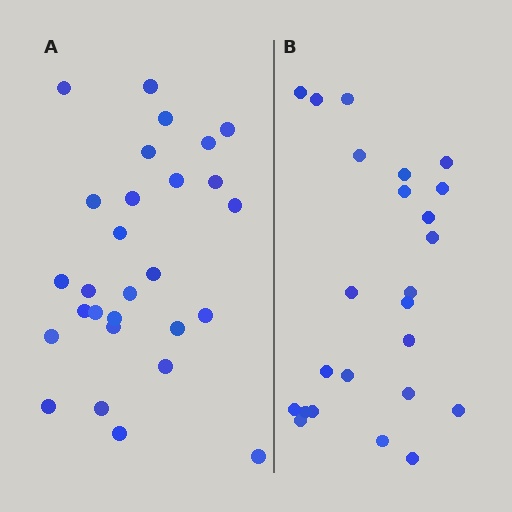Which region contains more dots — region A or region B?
Region A (the left region) has more dots.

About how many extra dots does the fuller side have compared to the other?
Region A has about 4 more dots than region B.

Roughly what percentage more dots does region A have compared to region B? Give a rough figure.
About 15% more.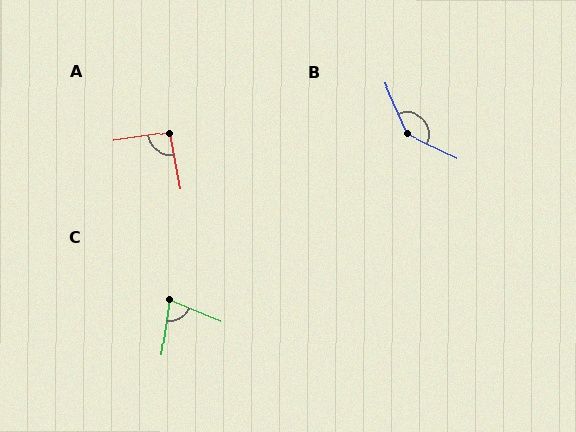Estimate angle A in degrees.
Approximately 92 degrees.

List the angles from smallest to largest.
C (75°), A (92°), B (139°).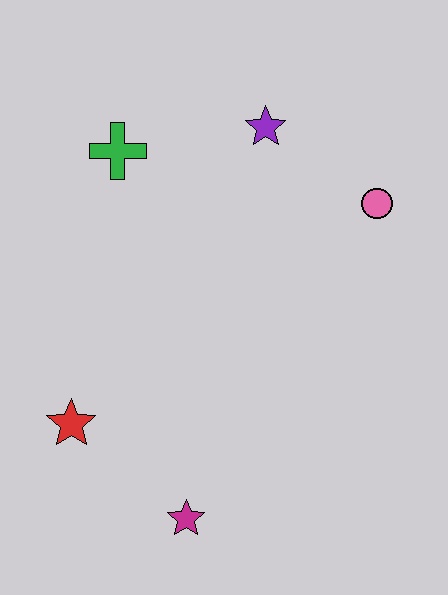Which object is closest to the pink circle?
The purple star is closest to the pink circle.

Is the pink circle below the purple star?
Yes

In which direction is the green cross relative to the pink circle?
The green cross is to the left of the pink circle.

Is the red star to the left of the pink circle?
Yes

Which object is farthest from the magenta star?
The purple star is farthest from the magenta star.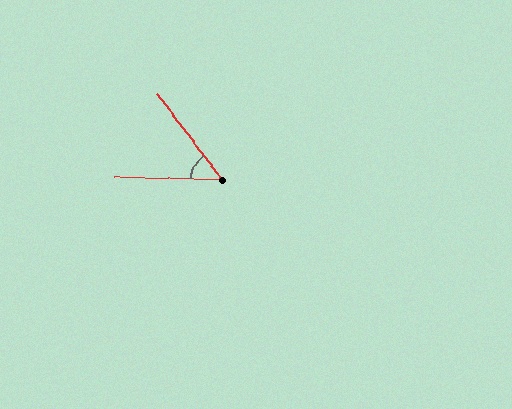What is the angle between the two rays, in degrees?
Approximately 52 degrees.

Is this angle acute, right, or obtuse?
It is acute.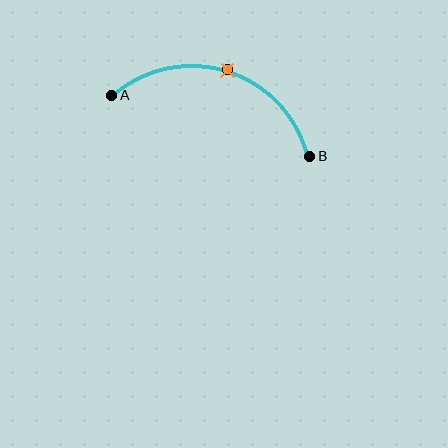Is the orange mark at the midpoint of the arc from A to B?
Yes. The orange mark lies on the arc at equal arc-length from both A and B — it is the arc midpoint.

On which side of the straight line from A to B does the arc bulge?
The arc bulges above the straight line connecting A and B.